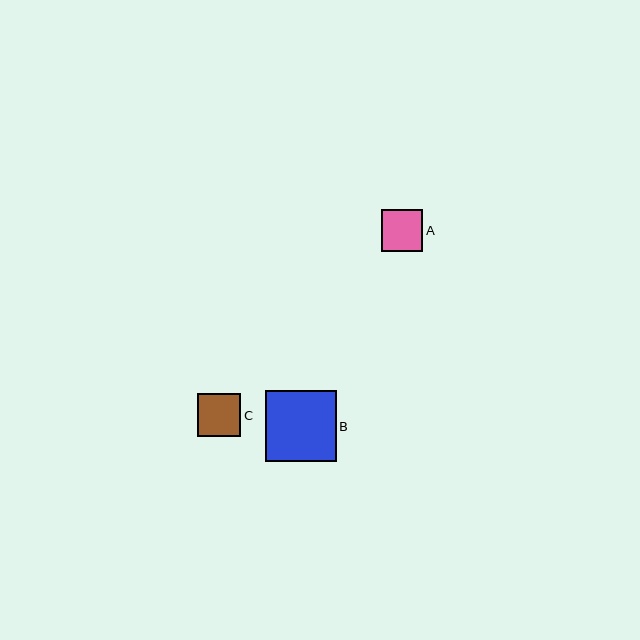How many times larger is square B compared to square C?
Square B is approximately 1.6 times the size of square C.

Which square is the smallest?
Square A is the smallest with a size of approximately 42 pixels.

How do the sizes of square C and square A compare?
Square C and square A are approximately the same size.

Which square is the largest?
Square B is the largest with a size of approximately 71 pixels.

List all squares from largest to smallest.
From largest to smallest: B, C, A.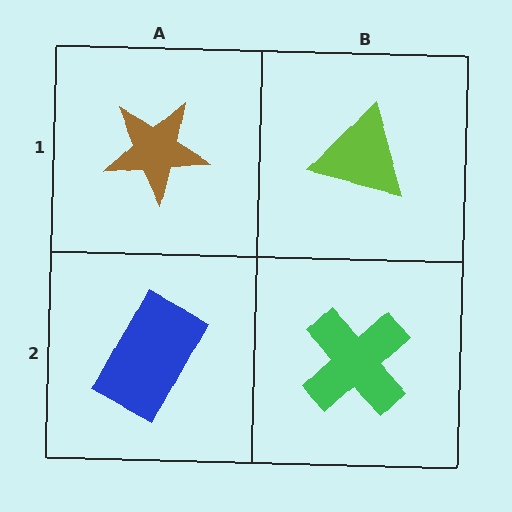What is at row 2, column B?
A green cross.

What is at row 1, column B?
A lime triangle.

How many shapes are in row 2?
2 shapes.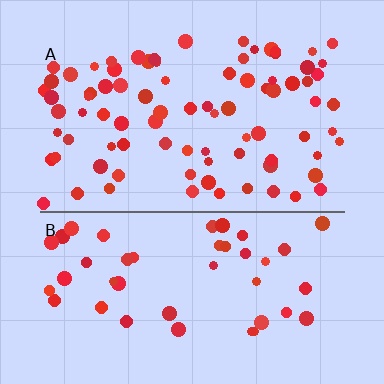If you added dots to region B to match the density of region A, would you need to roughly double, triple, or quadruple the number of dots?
Approximately double.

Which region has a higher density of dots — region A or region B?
A (the top).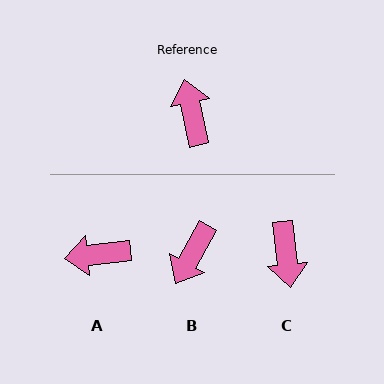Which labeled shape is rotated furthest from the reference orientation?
C, about 174 degrees away.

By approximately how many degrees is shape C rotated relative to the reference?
Approximately 174 degrees counter-clockwise.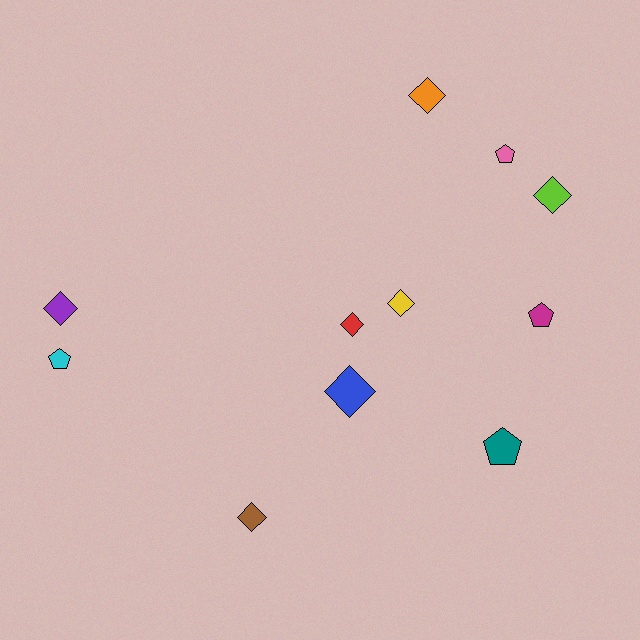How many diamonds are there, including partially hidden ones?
There are 7 diamonds.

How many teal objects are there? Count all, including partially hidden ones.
There is 1 teal object.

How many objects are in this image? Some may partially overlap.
There are 11 objects.